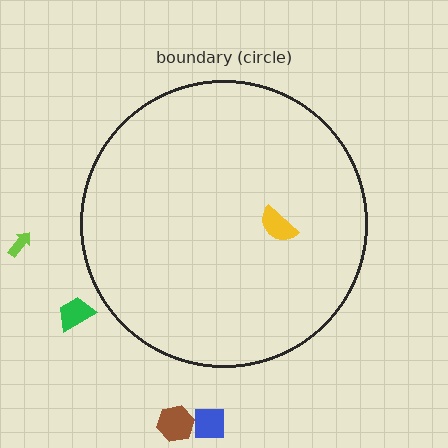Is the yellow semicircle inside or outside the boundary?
Inside.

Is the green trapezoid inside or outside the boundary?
Outside.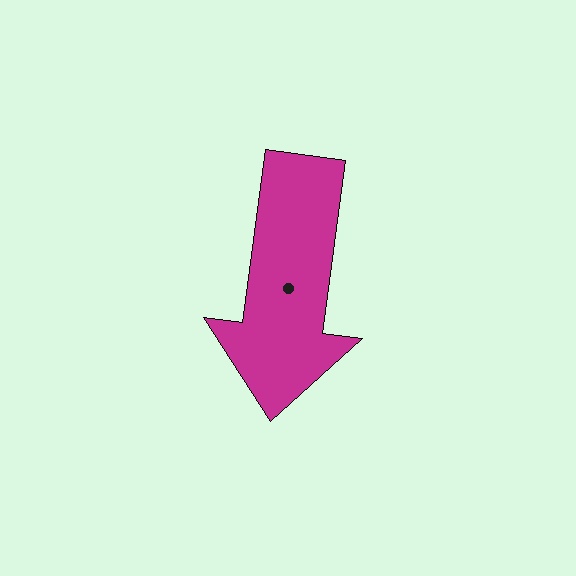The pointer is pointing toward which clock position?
Roughly 6 o'clock.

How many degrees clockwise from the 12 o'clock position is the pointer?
Approximately 187 degrees.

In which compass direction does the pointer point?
South.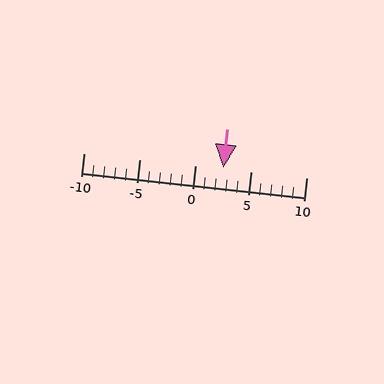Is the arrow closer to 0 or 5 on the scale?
The arrow is closer to 5.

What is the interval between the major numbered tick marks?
The major tick marks are spaced 5 units apart.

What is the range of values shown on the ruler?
The ruler shows values from -10 to 10.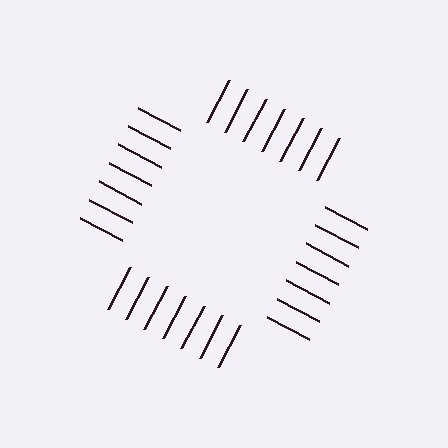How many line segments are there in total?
28 — 7 along each of the 4 edges.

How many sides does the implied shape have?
4 sides — the line-ends trace a square.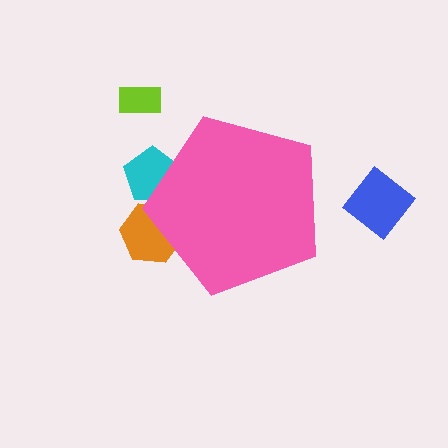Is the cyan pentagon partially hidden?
Yes, the cyan pentagon is partially hidden behind the pink pentagon.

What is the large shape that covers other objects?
A pink pentagon.